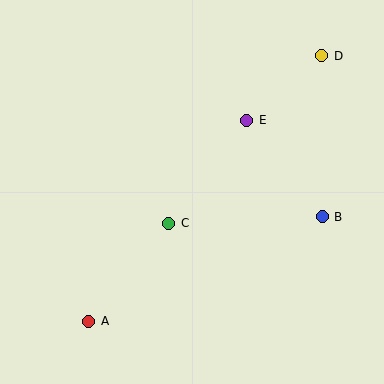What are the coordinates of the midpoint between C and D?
The midpoint between C and D is at (245, 139).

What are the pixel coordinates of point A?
Point A is at (89, 321).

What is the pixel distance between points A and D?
The distance between A and D is 353 pixels.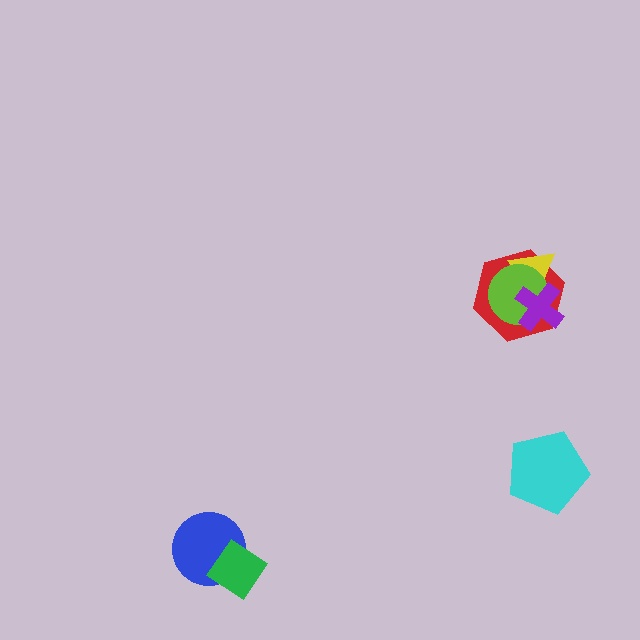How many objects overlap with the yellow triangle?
3 objects overlap with the yellow triangle.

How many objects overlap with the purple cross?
3 objects overlap with the purple cross.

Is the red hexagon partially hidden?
Yes, it is partially covered by another shape.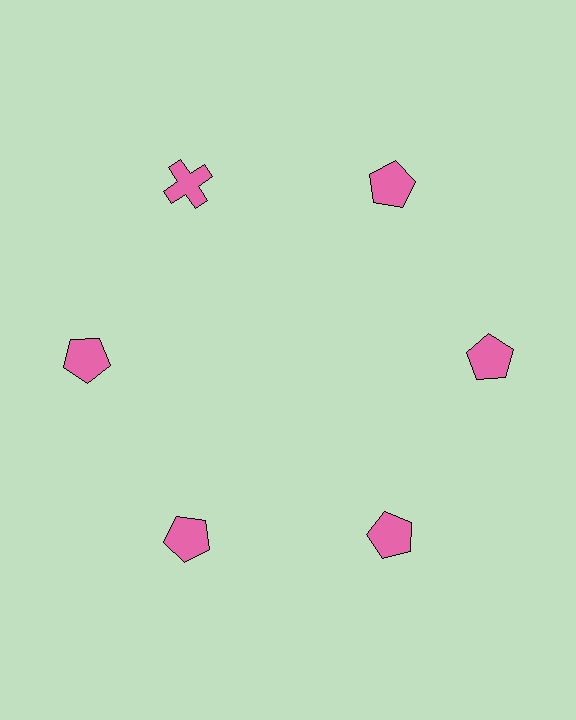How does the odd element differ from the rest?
It has a different shape: cross instead of pentagon.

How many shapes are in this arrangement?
There are 6 shapes arranged in a ring pattern.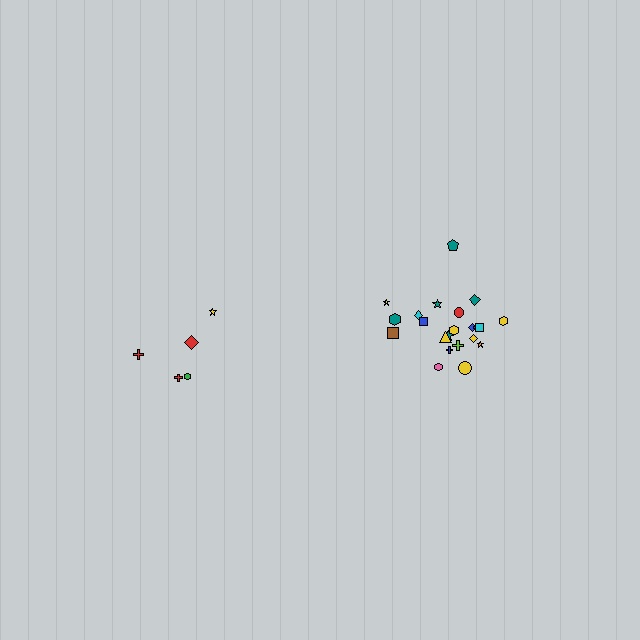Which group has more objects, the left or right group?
The right group.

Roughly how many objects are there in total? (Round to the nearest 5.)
Roughly 25 objects in total.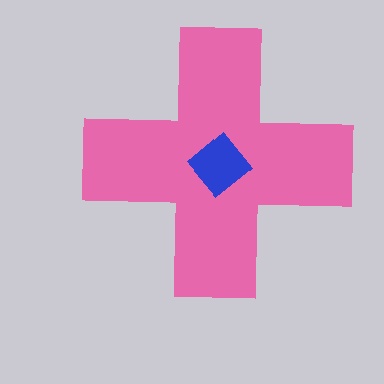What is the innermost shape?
The blue diamond.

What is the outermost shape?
The pink cross.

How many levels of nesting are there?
2.